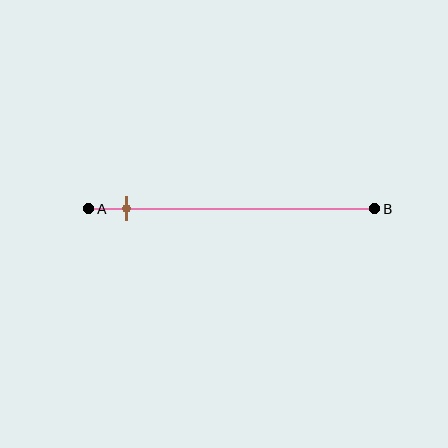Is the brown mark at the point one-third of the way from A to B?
No, the mark is at about 15% from A, not at the 33% one-third point.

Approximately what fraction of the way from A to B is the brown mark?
The brown mark is approximately 15% of the way from A to B.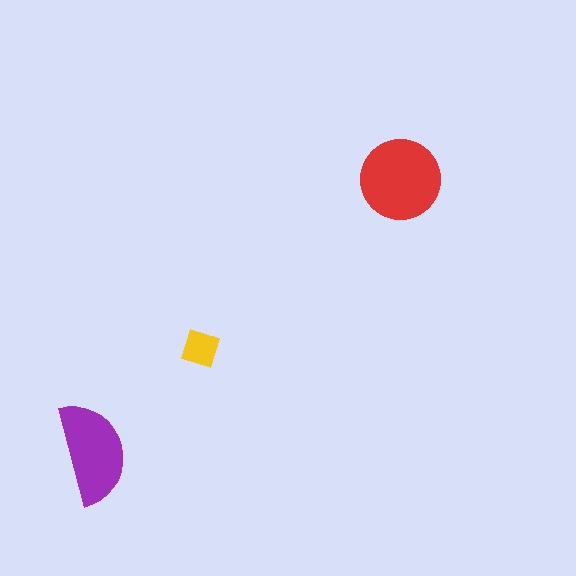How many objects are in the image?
There are 3 objects in the image.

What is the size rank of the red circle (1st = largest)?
1st.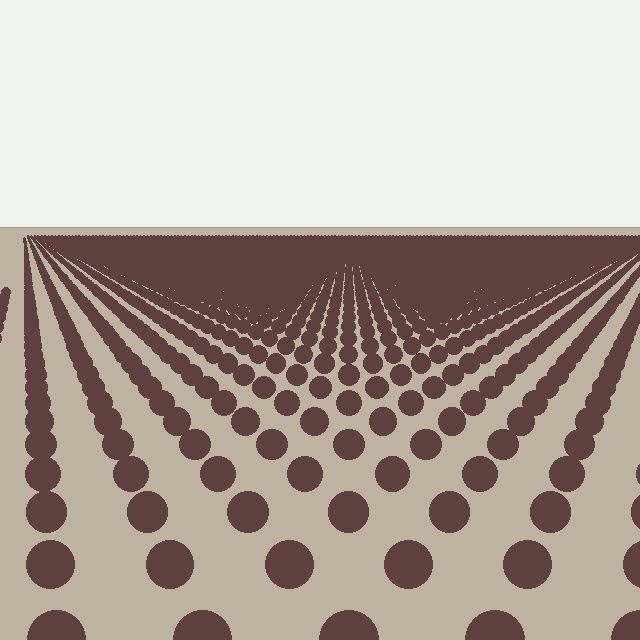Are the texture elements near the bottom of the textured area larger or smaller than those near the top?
Larger. Near the bottom, elements are closer to the viewer and appear at a bigger on-screen size.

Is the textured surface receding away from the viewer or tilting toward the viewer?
The surface is receding away from the viewer. Texture elements get smaller and denser toward the top.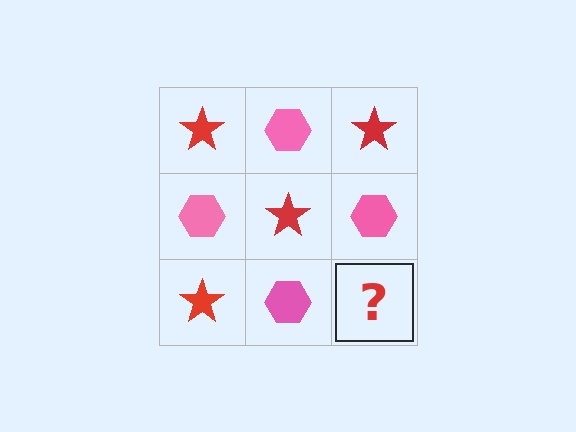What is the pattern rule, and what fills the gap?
The rule is that it alternates red star and pink hexagon in a checkerboard pattern. The gap should be filled with a red star.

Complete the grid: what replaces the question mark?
The question mark should be replaced with a red star.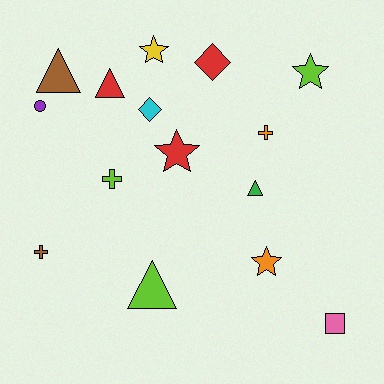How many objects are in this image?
There are 15 objects.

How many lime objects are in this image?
There are 3 lime objects.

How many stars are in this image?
There are 4 stars.